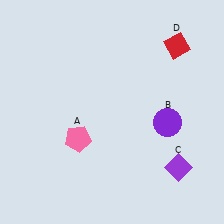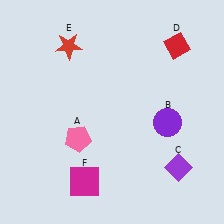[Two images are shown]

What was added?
A red star (E), a magenta square (F) were added in Image 2.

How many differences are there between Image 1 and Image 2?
There are 2 differences between the two images.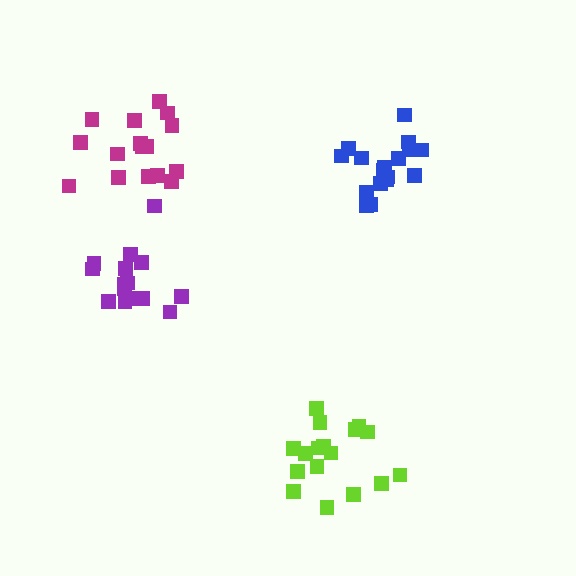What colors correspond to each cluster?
The clusters are colored: lime, magenta, purple, blue.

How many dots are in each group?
Group 1: 17 dots, Group 2: 16 dots, Group 3: 15 dots, Group 4: 17 dots (65 total).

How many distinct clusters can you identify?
There are 4 distinct clusters.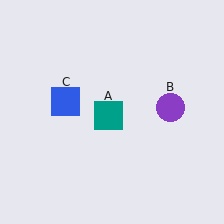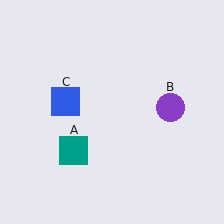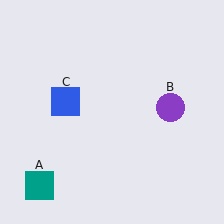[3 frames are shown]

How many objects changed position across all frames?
1 object changed position: teal square (object A).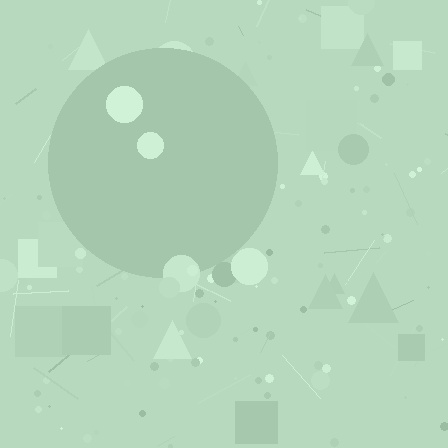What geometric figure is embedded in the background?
A circle is embedded in the background.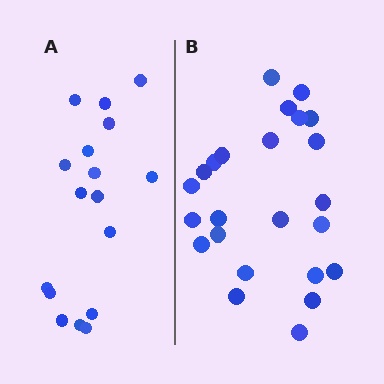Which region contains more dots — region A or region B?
Region B (the right region) has more dots.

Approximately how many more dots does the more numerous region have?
Region B has roughly 8 or so more dots than region A.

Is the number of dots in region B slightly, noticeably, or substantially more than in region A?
Region B has noticeably more, but not dramatically so. The ratio is roughly 1.4 to 1.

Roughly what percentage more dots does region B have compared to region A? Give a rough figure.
About 40% more.